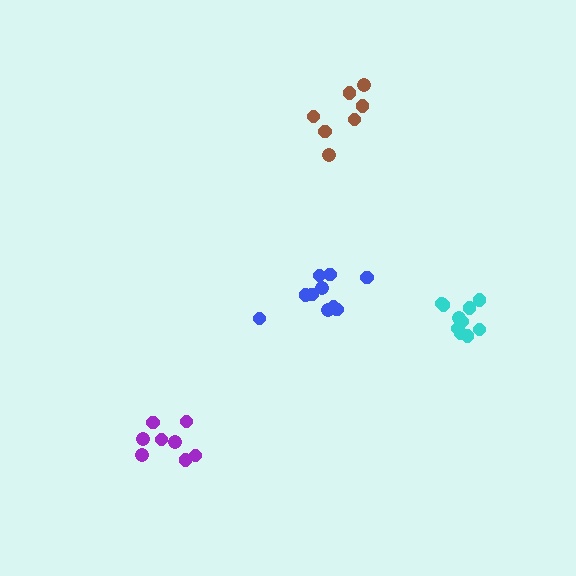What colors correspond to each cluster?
The clusters are colored: blue, cyan, brown, purple.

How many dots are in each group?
Group 1: 10 dots, Group 2: 10 dots, Group 3: 7 dots, Group 4: 8 dots (35 total).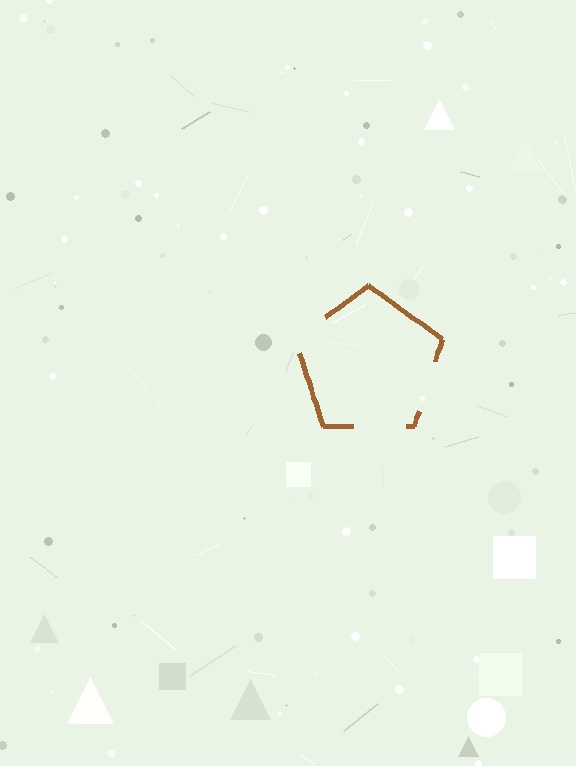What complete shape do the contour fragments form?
The contour fragments form a pentagon.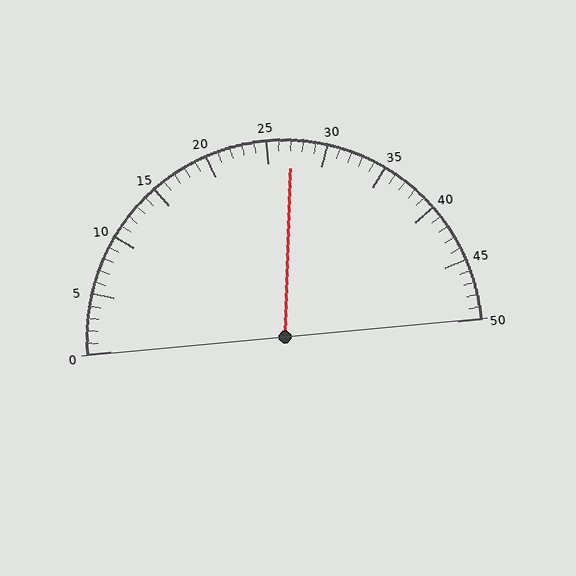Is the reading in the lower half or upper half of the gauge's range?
The reading is in the upper half of the range (0 to 50).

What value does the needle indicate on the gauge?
The needle indicates approximately 27.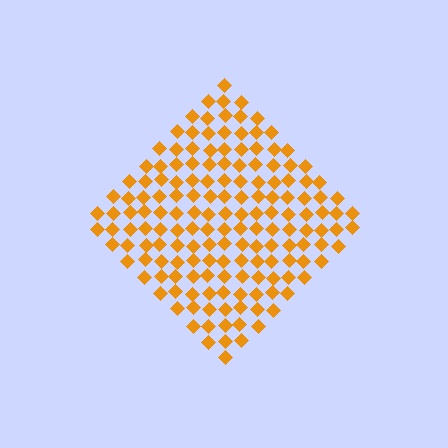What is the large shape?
The large shape is a diamond.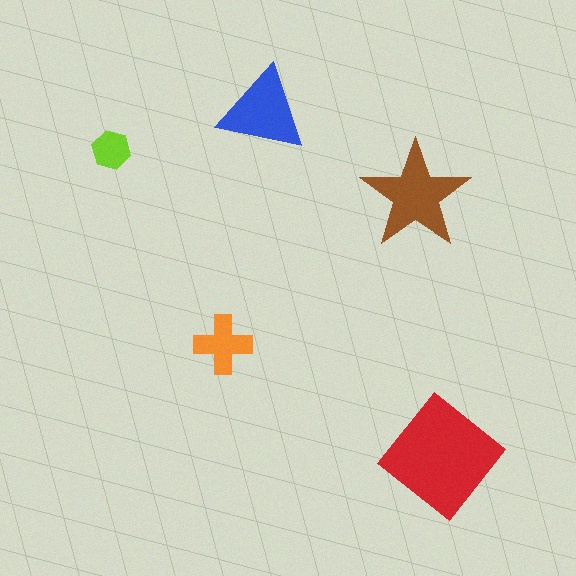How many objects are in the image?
There are 5 objects in the image.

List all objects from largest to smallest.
The red diamond, the brown star, the blue triangle, the orange cross, the lime hexagon.